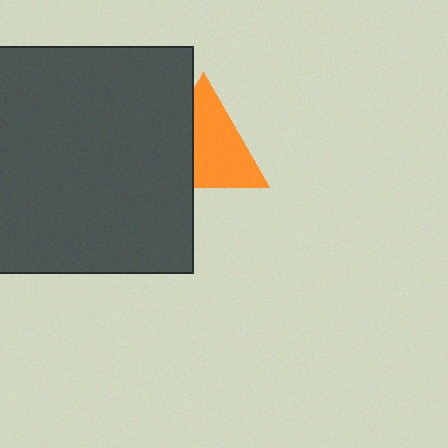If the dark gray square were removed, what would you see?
You would see the complete orange triangle.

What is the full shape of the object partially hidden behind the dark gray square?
The partially hidden object is an orange triangle.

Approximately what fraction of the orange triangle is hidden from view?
Roughly 37% of the orange triangle is hidden behind the dark gray square.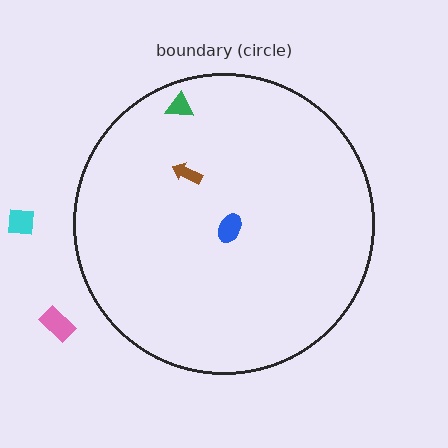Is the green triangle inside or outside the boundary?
Inside.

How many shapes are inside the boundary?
3 inside, 2 outside.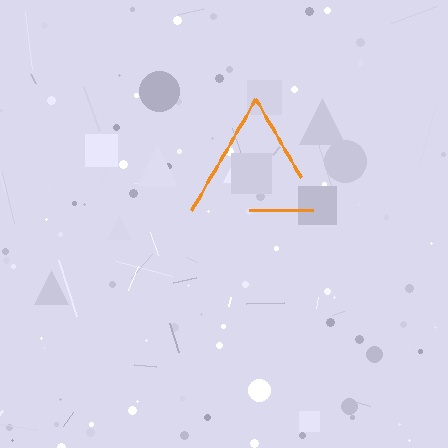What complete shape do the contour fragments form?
The contour fragments form a triangle.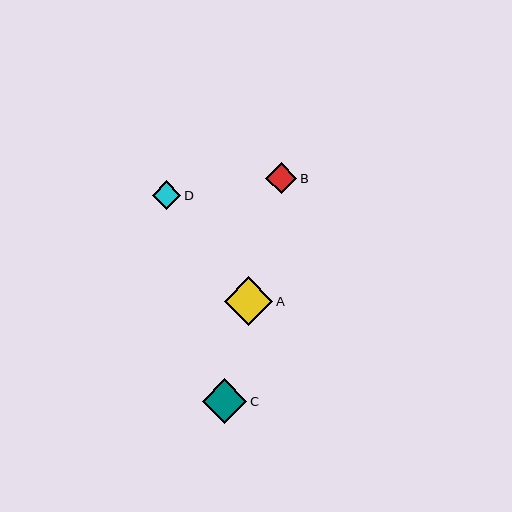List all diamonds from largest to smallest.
From largest to smallest: A, C, B, D.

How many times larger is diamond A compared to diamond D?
Diamond A is approximately 1.7 times the size of diamond D.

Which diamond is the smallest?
Diamond D is the smallest with a size of approximately 28 pixels.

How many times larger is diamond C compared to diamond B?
Diamond C is approximately 1.4 times the size of diamond B.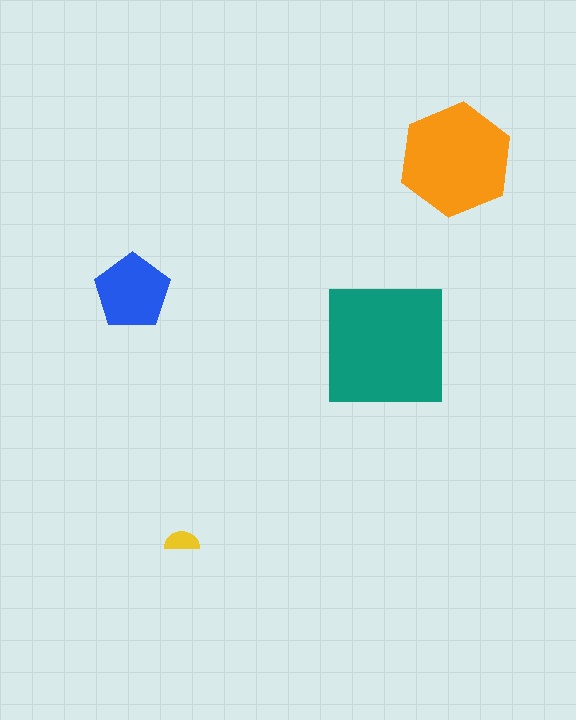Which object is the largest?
The teal square.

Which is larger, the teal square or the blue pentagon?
The teal square.